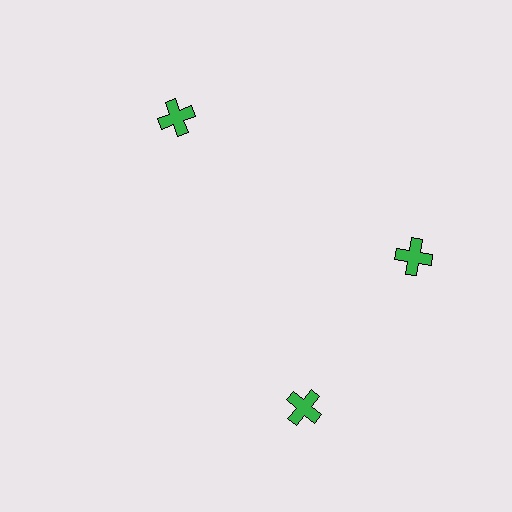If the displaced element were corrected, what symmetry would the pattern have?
It would have 3-fold rotational symmetry — the pattern would map onto itself every 120 degrees.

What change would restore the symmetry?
The symmetry would be restored by rotating it back into even spacing with its neighbors so that all 3 crosses sit at equal angles and equal distance from the center.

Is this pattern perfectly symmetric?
No. The 3 green crosses are arranged in a ring, but one element near the 7 o'clock position is rotated out of alignment along the ring, breaking the 3-fold rotational symmetry.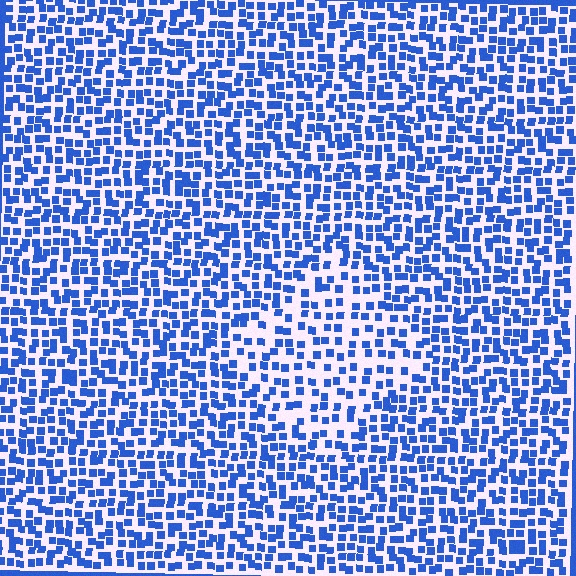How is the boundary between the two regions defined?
The boundary is defined by a change in element density (approximately 1.6x ratio). All elements are the same color, size, and shape.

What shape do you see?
I see a diamond.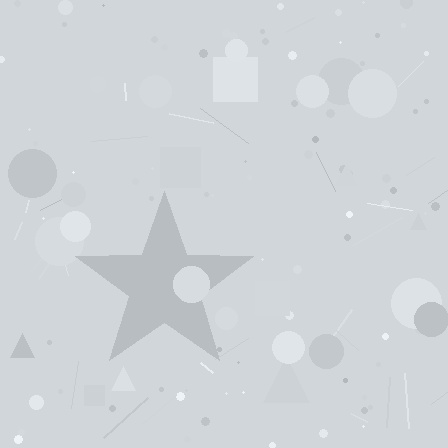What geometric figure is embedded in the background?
A star is embedded in the background.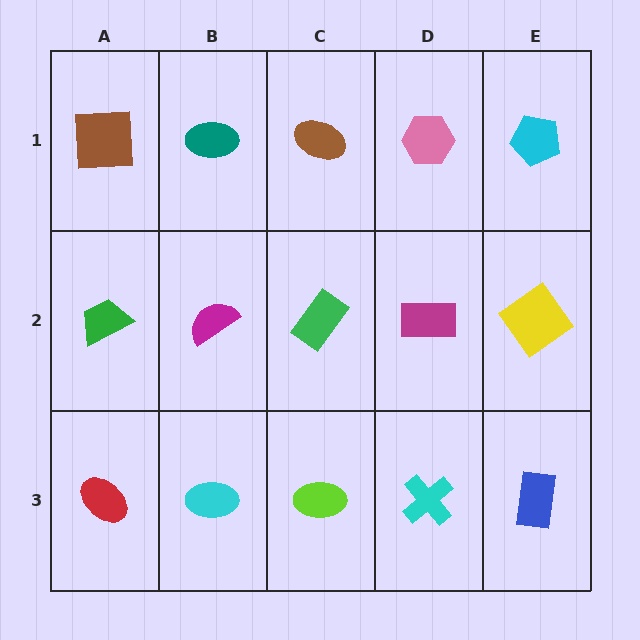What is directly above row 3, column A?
A green trapezoid.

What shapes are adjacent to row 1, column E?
A yellow diamond (row 2, column E), a pink hexagon (row 1, column D).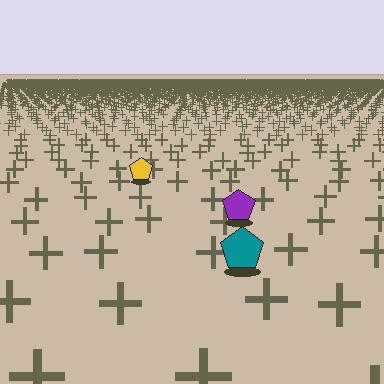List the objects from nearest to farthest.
From nearest to farthest: the teal pentagon, the purple pentagon, the yellow pentagon.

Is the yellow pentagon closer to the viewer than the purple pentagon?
No. The purple pentagon is closer — you can tell from the texture gradient: the ground texture is coarser near it.